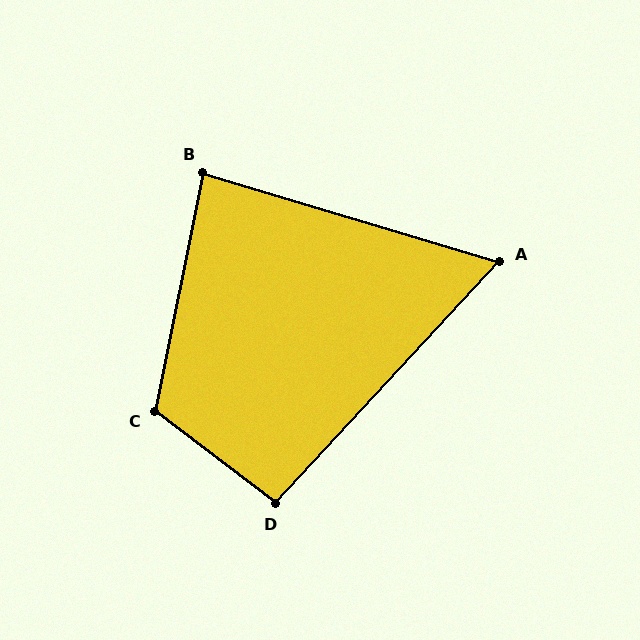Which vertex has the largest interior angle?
C, at approximately 116 degrees.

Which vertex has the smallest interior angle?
A, at approximately 64 degrees.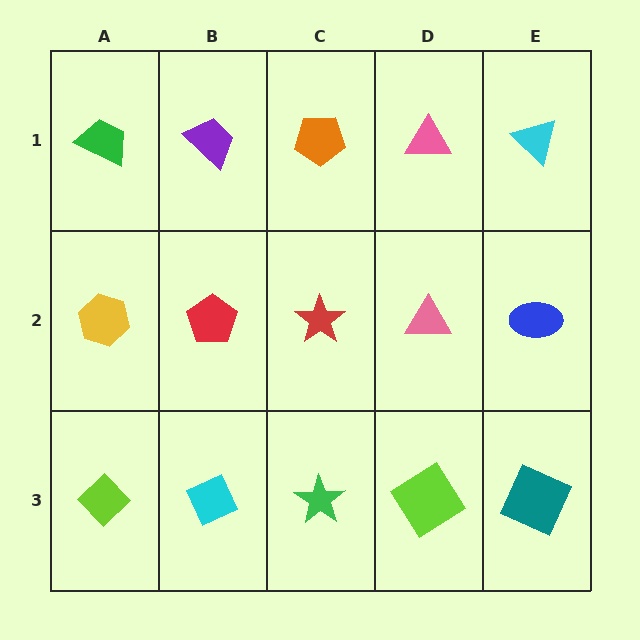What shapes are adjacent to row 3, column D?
A pink triangle (row 2, column D), a green star (row 3, column C), a teal square (row 3, column E).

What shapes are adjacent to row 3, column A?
A yellow hexagon (row 2, column A), a cyan diamond (row 3, column B).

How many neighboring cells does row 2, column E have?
3.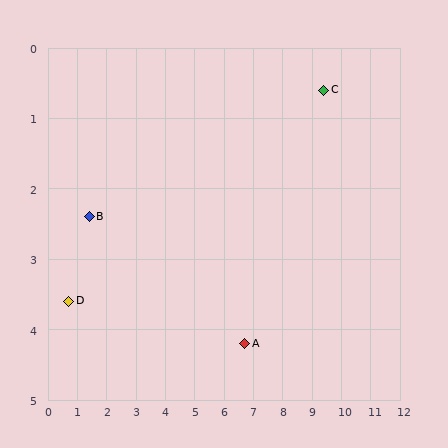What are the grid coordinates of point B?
Point B is at approximately (1.4, 2.4).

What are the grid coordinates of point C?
Point C is at approximately (9.4, 0.6).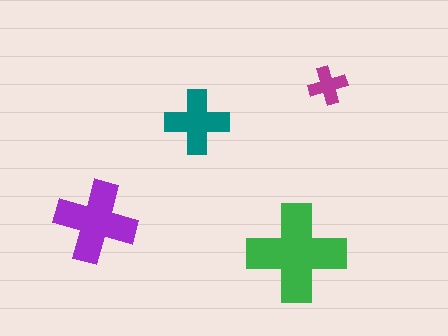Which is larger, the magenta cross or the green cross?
The green one.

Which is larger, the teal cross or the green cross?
The green one.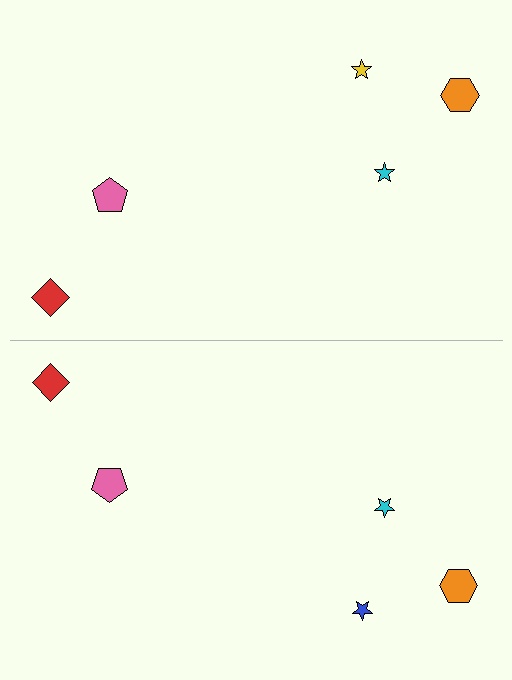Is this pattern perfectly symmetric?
No, the pattern is not perfectly symmetric. The blue star on the bottom side breaks the symmetry — its mirror counterpart is yellow.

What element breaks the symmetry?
The blue star on the bottom side breaks the symmetry — its mirror counterpart is yellow.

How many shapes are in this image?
There are 10 shapes in this image.